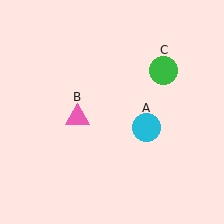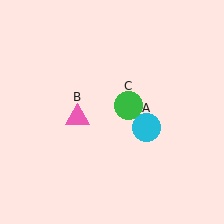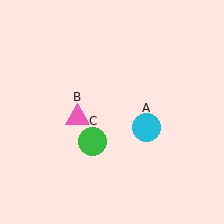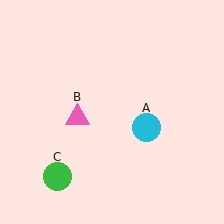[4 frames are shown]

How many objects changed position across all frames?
1 object changed position: green circle (object C).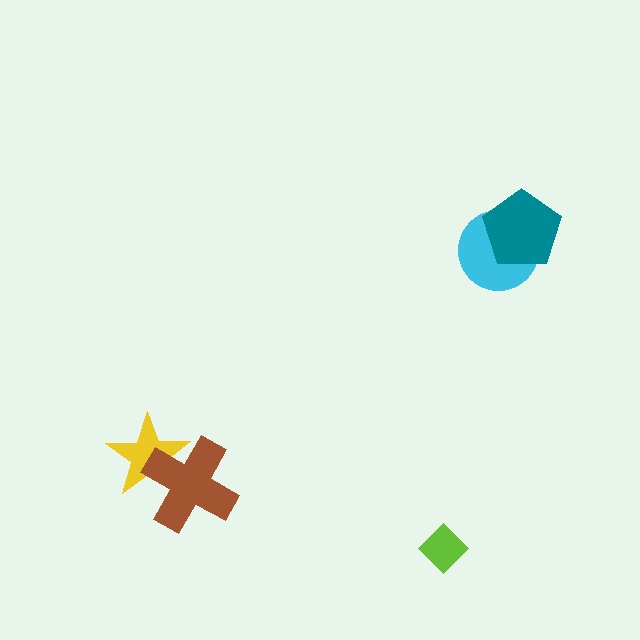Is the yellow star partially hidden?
Yes, it is partially covered by another shape.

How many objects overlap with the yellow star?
1 object overlaps with the yellow star.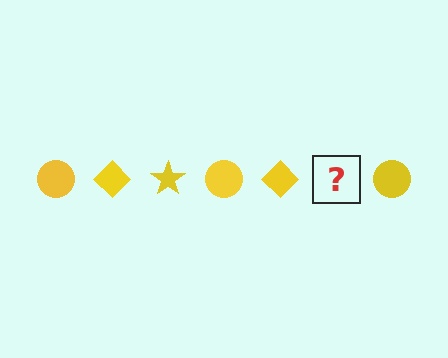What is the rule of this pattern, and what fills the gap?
The rule is that the pattern cycles through circle, diamond, star shapes in yellow. The gap should be filled with a yellow star.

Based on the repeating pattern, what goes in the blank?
The blank should be a yellow star.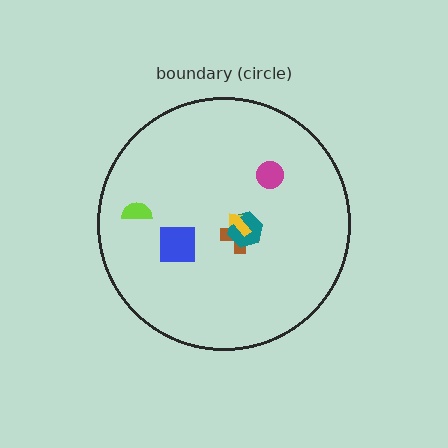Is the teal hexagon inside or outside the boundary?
Inside.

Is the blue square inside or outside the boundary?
Inside.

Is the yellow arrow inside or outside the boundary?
Inside.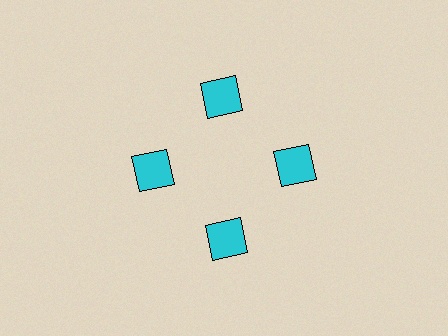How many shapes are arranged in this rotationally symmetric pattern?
There are 4 shapes, arranged in 4 groups of 1.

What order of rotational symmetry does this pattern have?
This pattern has 4-fold rotational symmetry.